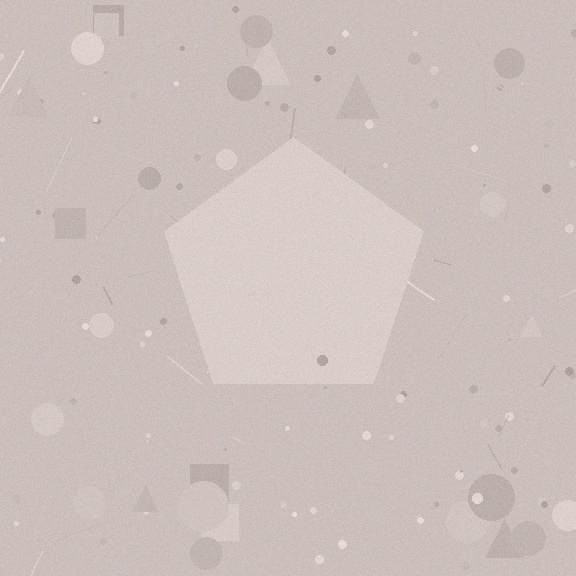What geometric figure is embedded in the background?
A pentagon is embedded in the background.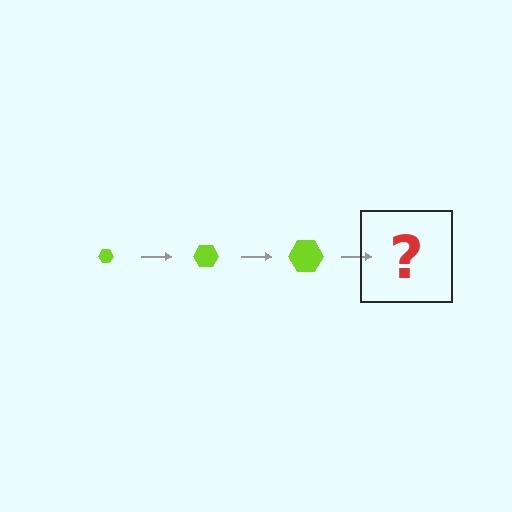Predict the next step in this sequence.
The next step is a lime hexagon, larger than the previous one.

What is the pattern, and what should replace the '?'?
The pattern is that the hexagon gets progressively larger each step. The '?' should be a lime hexagon, larger than the previous one.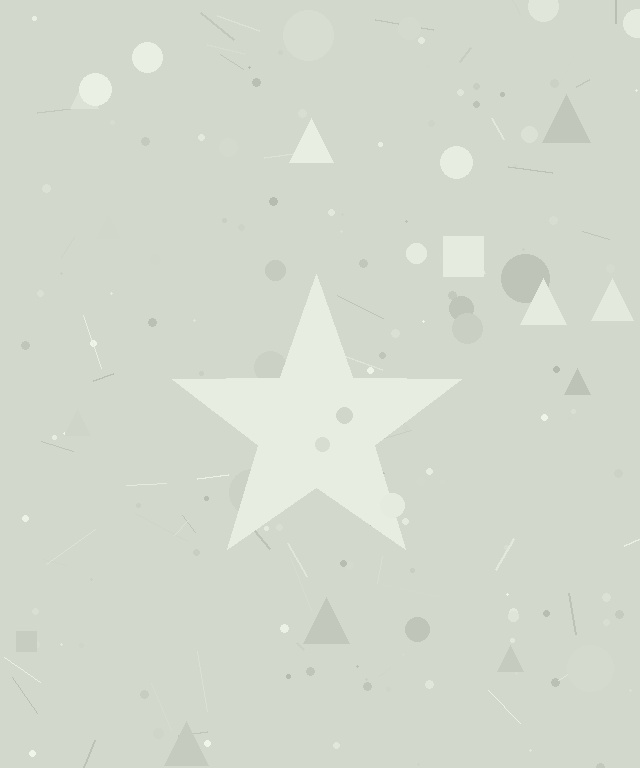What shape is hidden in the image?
A star is hidden in the image.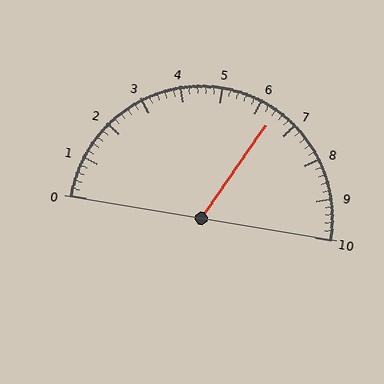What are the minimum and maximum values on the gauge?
The gauge ranges from 0 to 10.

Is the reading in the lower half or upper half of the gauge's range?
The reading is in the upper half of the range (0 to 10).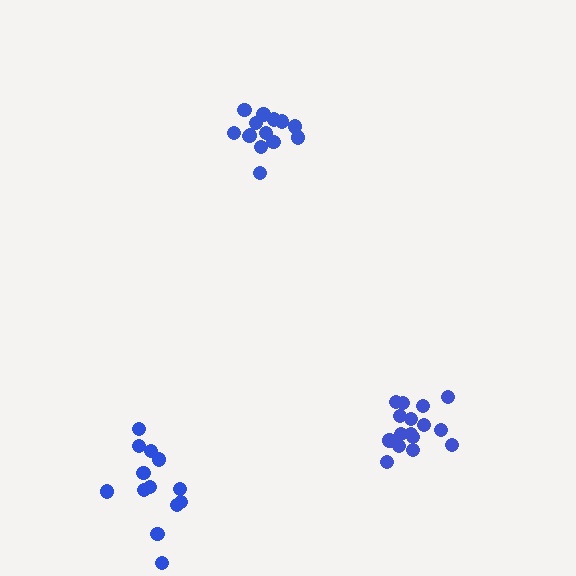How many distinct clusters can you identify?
There are 3 distinct clusters.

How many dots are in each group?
Group 1: 14 dots, Group 2: 13 dots, Group 3: 16 dots (43 total).